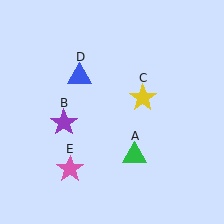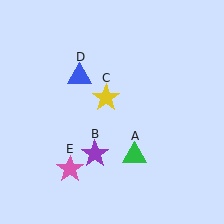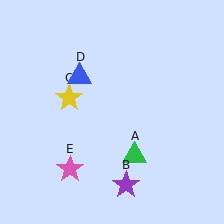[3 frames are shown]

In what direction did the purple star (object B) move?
The purple star (object B) moved down and to the right.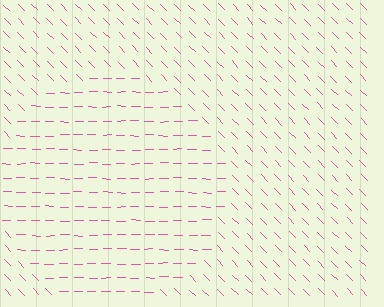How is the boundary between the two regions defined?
The boundary is defined purely by a change in line orientation (approximately 45 degrees difference). All lines are the same color and thickness.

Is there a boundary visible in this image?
Yes, there is a texture boundary formed by a change in line orientation.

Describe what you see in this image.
The image is filled with small pink line segments. A circle region in the image has lines oriented differently from the surrounding lines, creating a visible texture boundary.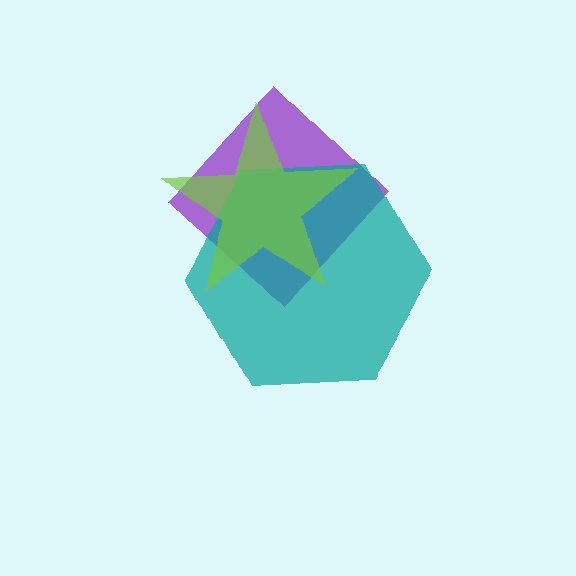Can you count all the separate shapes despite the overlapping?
Yes, there are 3 separate shapes.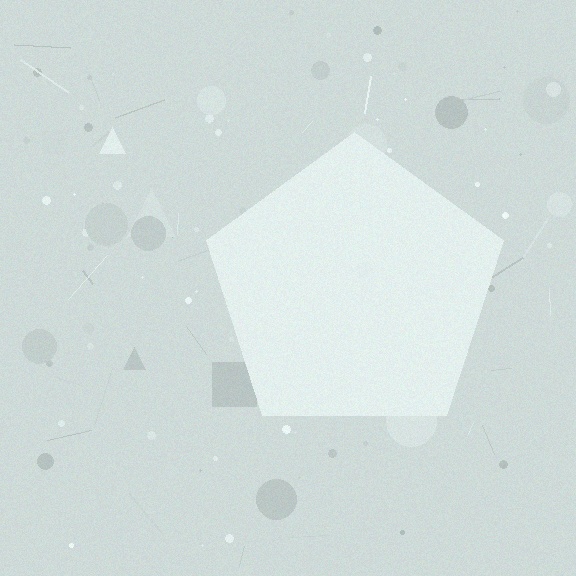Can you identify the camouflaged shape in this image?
The camouflaged shape is a pentagon.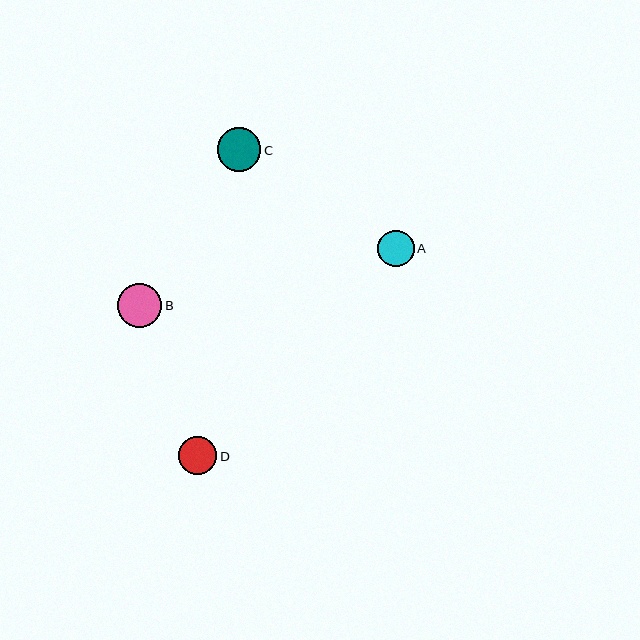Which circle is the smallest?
Circle A is the smallest with a size of approximately 37 pixels.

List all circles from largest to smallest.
From largest to smallest: B, C, D, A.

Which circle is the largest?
Circle B is the largest with a size of approximately 44 pixels.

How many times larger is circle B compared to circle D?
Circle B is approximately 1.2 times the size of circle D.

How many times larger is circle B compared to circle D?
Circle B is approximately 1.2 times the size of circle D.